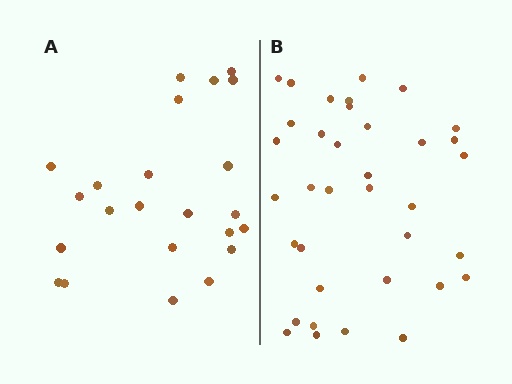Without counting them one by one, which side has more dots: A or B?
Region B (the right region) has more dots.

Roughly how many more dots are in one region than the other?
Region B has approximately 15 more dots than region A.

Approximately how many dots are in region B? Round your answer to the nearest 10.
About 40 dots. (The exact count is 36, which rounds to 40.)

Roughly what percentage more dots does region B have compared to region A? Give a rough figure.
About 55% more.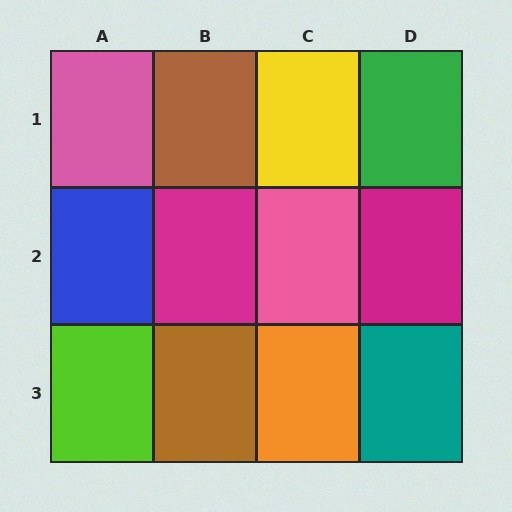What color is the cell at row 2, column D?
Magenta.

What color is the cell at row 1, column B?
Brown.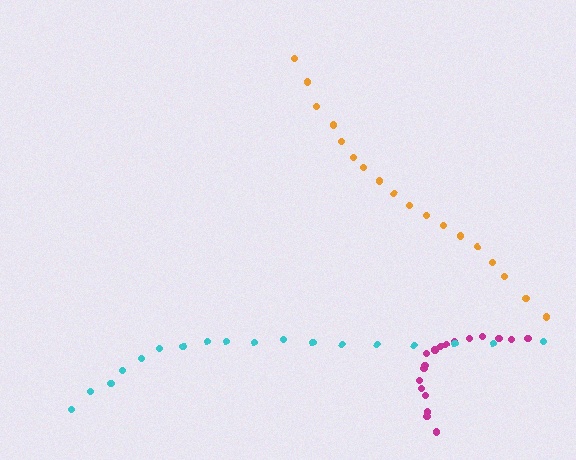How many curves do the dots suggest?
There are 3 distinct paths.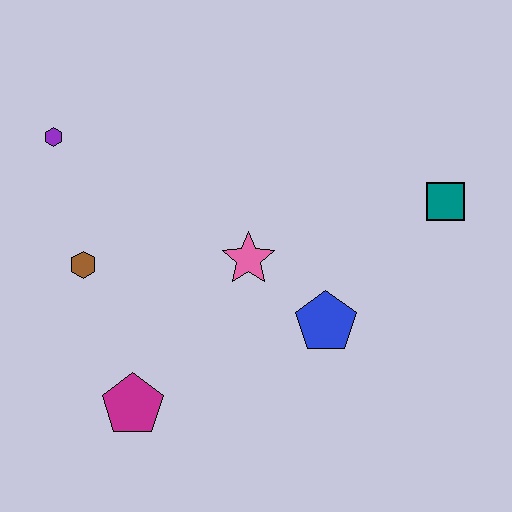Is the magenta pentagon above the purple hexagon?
No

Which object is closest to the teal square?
The blue pentagon is closest to the teal square.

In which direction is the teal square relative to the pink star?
The teal square is to the right of the pink star.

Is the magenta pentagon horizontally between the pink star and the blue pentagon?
No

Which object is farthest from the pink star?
The purple hexagon is farthest from the pink star.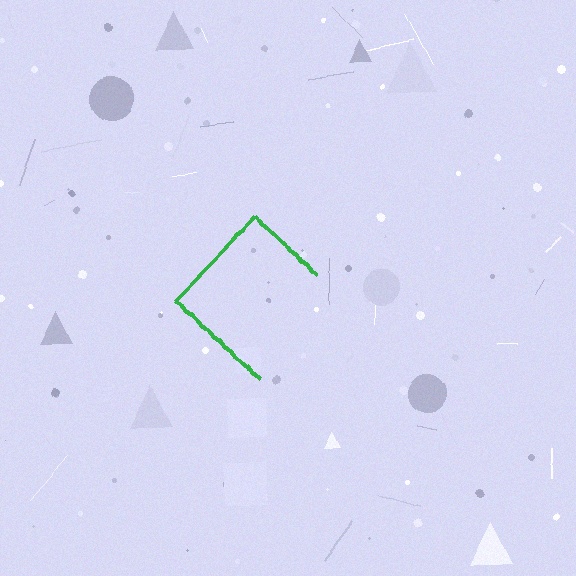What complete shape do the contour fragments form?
The contour fragments form a diamond.